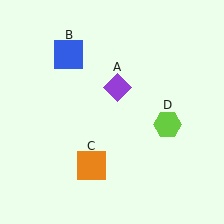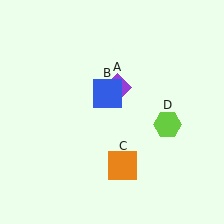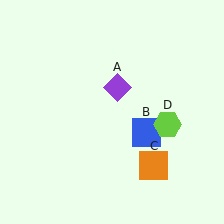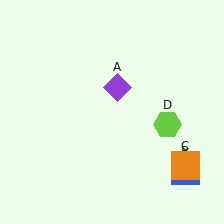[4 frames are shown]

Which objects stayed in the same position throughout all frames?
Purple diamond (object A) and lime hexagon (object D) remained stationary.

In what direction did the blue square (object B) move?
The blue square (object B) moved down and to the right.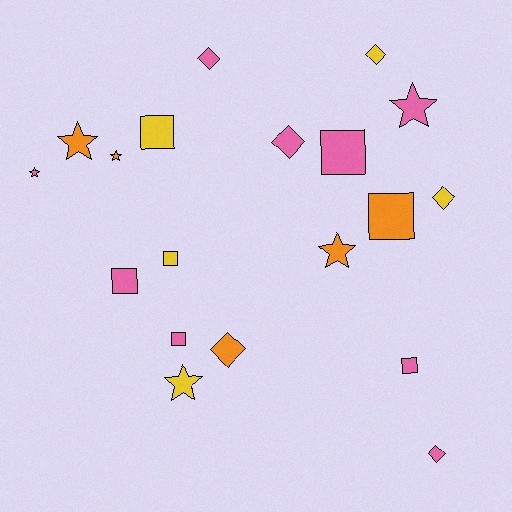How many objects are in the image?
There are 19 objects.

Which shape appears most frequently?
Square, with 7 objects.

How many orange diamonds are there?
There is 1 orange diamond.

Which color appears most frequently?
Pink, with 9 objects.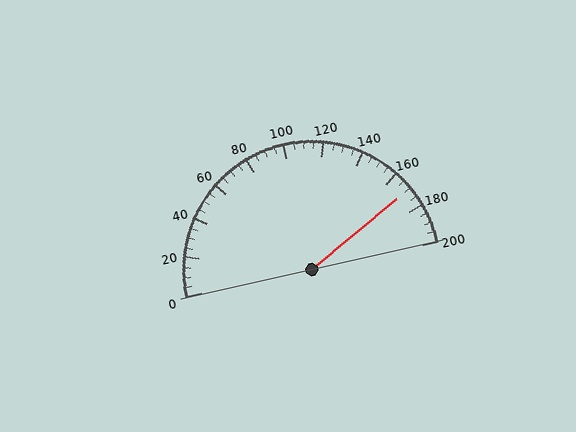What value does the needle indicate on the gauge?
The needle indicates approximately 170.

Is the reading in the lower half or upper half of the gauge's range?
The reading is in the upper half of the range (0 to 200).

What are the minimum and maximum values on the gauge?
The gauge ranges from 0 to 200.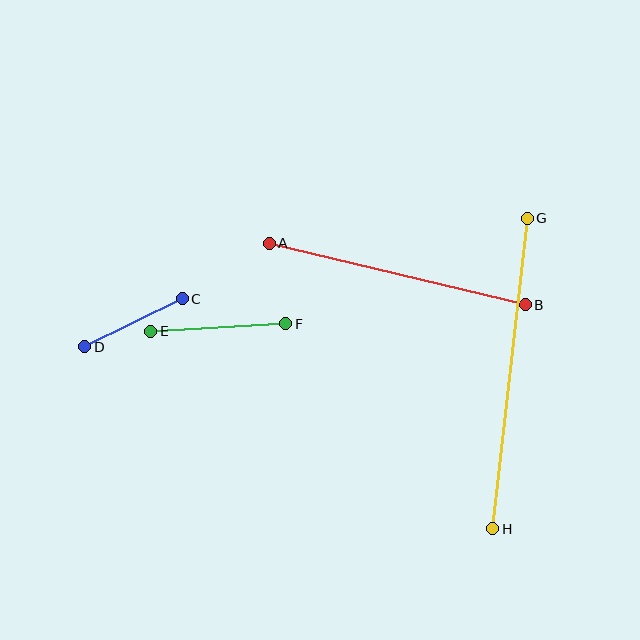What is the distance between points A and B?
The distance is approximately 263 pixels.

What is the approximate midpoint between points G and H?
The midpoint is at approximately (510, 374) pixels.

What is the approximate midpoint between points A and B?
The midpoint is at approximately (397, 274) pixels.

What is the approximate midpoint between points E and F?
The midpoint is at approximately (218, 328) pixels.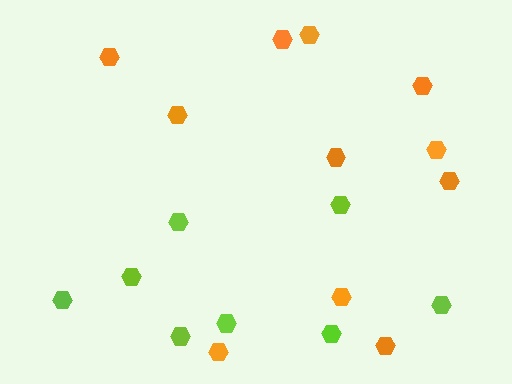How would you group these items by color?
There are 2 groups: one group of orange hexagons (11) and one group of lime hexagons (8).